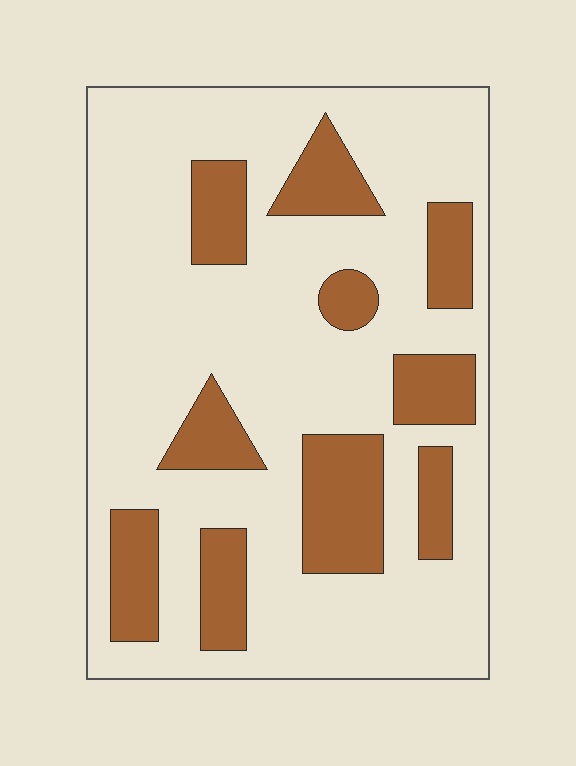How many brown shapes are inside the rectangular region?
10.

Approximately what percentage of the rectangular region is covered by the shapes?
Approximately 25%.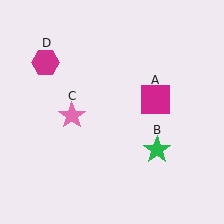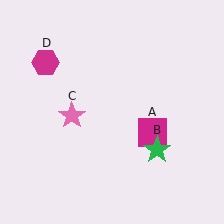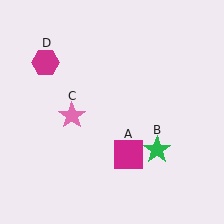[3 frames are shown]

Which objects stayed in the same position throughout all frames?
Green star (object B) and pink star (object C) and magenta hexagon (object D) remained stationary.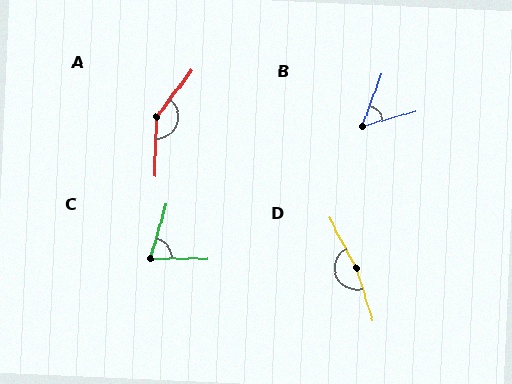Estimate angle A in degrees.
Approximately 145 degrees.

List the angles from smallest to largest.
B (53°), C (74°), A (145°), D (169°).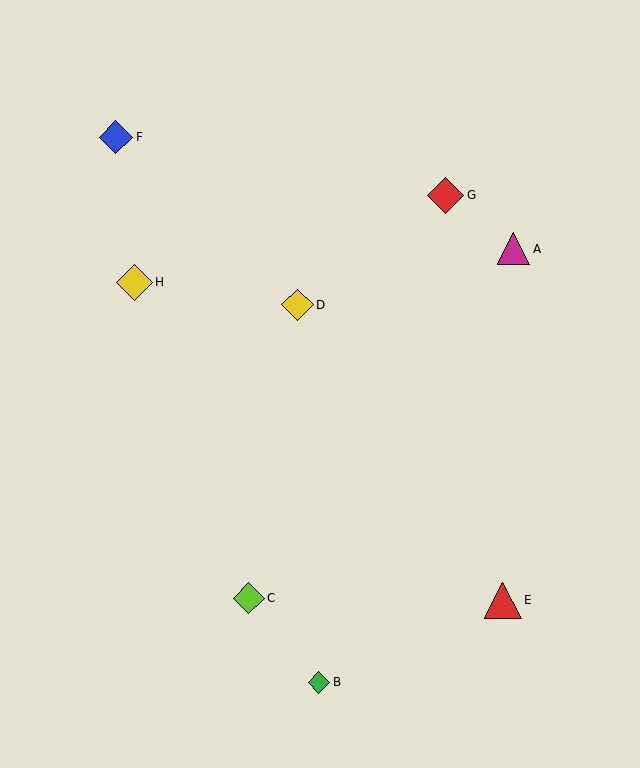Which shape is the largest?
The red triangle (labeled E) is the largest.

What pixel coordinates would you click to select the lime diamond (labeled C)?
Click at (249, 598) to select the lime diamond C.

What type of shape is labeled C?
Shape C is a lime diamond.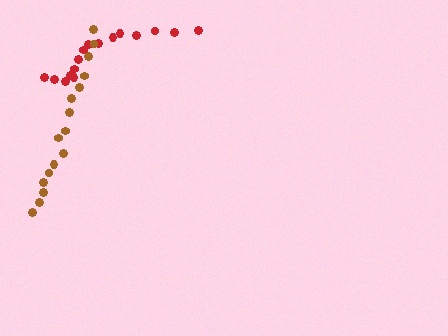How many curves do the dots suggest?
There are 2 distinct paths.